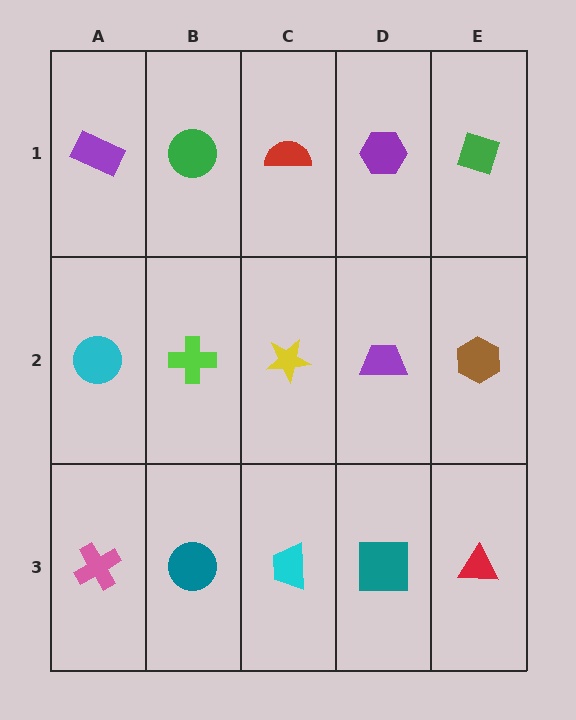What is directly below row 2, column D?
A teal square.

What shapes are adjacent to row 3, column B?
A lime cross (row 2, column B), a pink cross (row 3, column A), a cyan trapezoid (row 3, column C).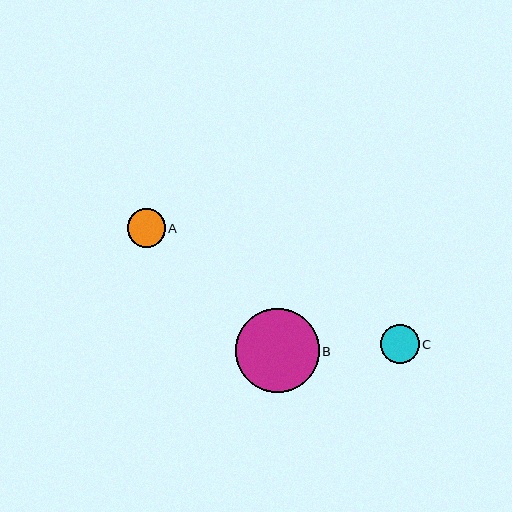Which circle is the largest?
Circle B is the largest with a size of approximately 84 pixels.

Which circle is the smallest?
Circle A is the smallest with a size of approximately 38 pixels.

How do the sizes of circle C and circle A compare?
Circle C and circle A are approximately the same size.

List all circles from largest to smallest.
From largest to smallest: B, C, A.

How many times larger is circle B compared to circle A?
Circle B is approximately 2.2 times the size of circle A.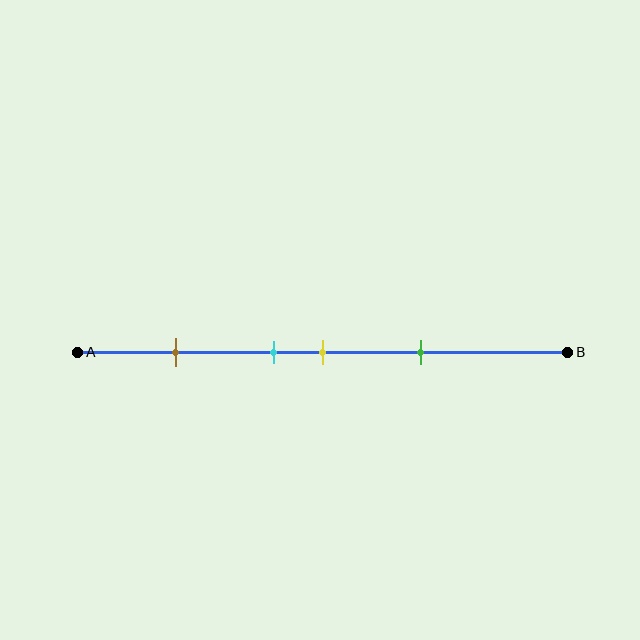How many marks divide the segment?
There are 4 marks dividing the segment.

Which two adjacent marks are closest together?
The cyan and yellow marks are the closest adjacent pair.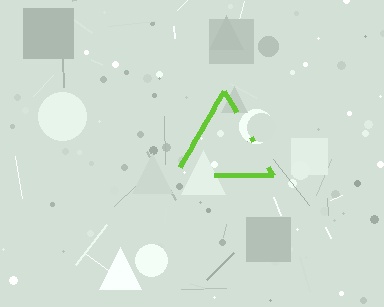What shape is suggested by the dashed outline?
The dashed outline suggests a triangle.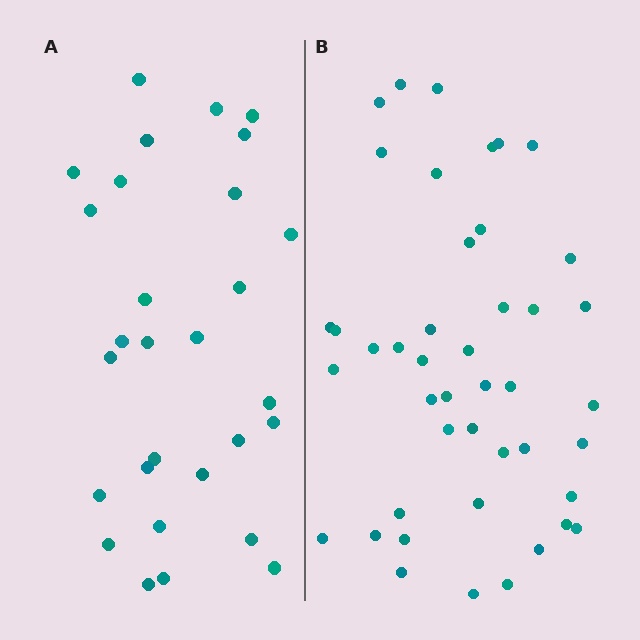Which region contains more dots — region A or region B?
Region B (the right region) has more dots.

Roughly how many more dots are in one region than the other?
Region B has approximately 15 more dots than region A.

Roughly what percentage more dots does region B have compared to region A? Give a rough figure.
About 50% more.